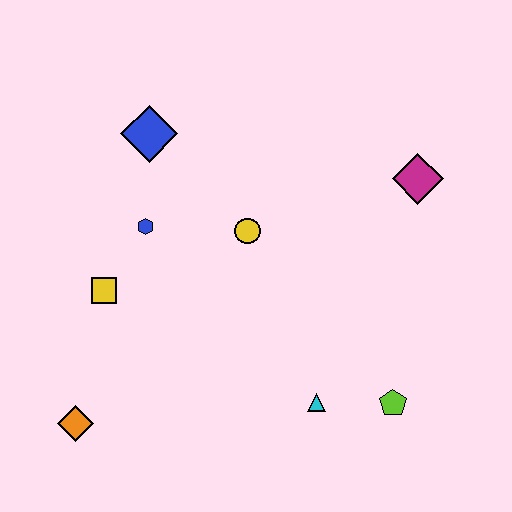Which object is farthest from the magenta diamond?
The orange diamond is farthest from the magenta diamond.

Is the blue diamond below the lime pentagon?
No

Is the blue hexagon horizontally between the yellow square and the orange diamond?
No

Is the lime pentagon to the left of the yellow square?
No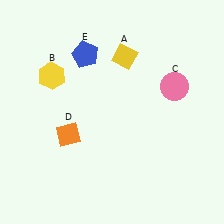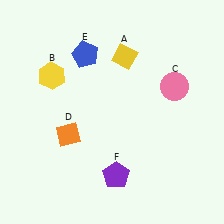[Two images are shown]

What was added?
A purple pentagon (F) was added in Image 2.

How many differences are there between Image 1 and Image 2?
There is 1 difference between the two images.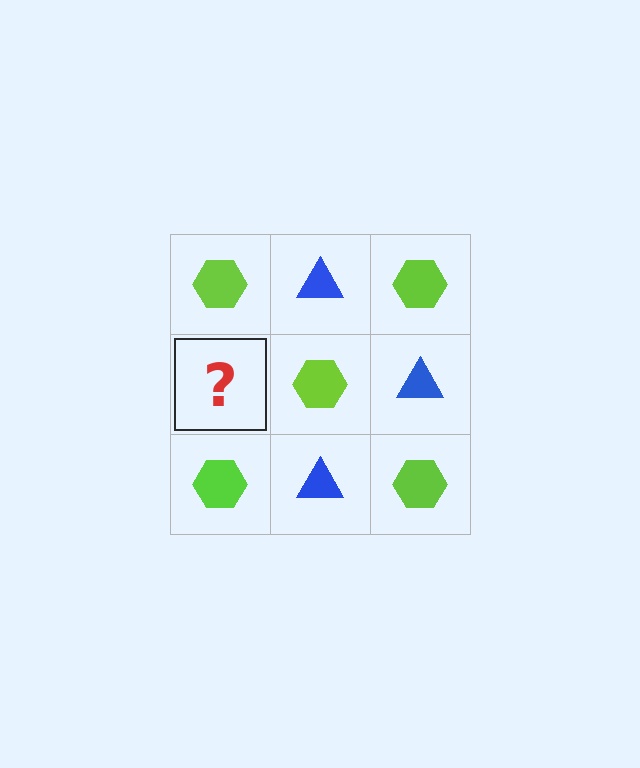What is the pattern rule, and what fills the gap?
The rule is that it alternates lime hexagon and blue triangle in a checkerboard pattern. The gap should be filled with a blue triangle.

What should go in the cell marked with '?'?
The missing cell should contain a blue triangle.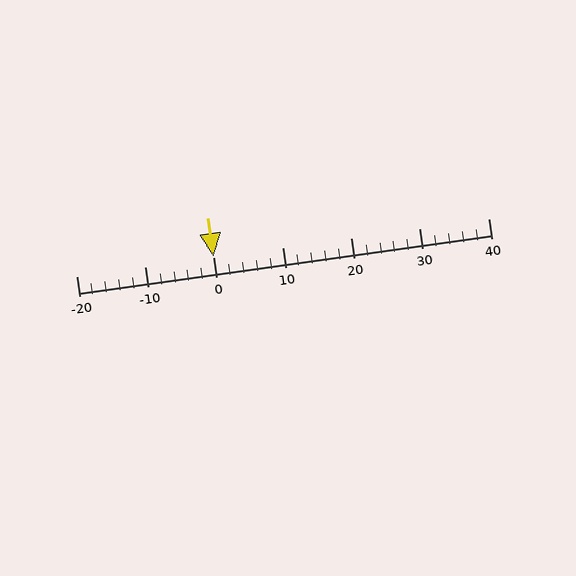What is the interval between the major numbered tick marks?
The major tick marks are spaced 10 units apart.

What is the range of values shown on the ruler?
The ruler shows values from -20 to 40.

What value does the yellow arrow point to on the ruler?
The yellow arrow points to approximately 0.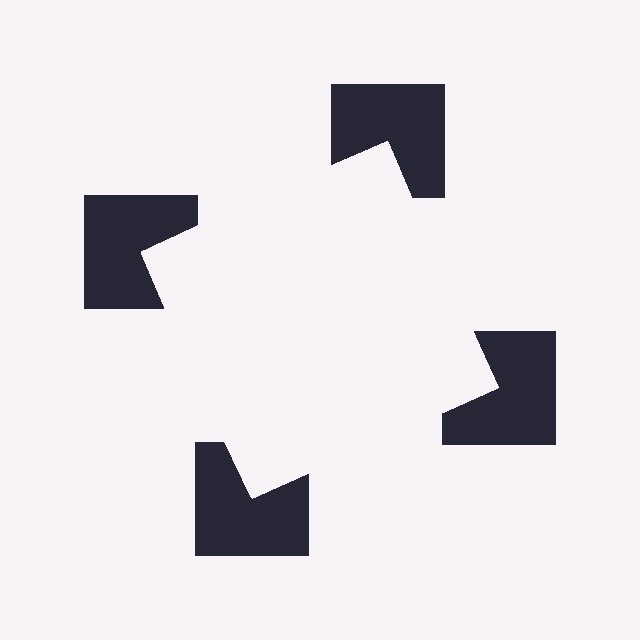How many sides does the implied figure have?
4 sides.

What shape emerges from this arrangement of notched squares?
An illusory square — its edges are inferred from the aligned wedge cuts in the notched squares, not physically drawn.